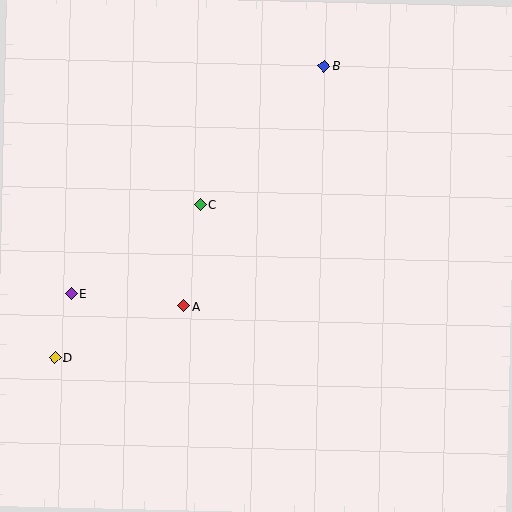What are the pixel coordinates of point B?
Point B is at (324, 66).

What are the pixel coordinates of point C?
Point C is at (200, 204).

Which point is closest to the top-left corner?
Point C is closest to the top-left corner.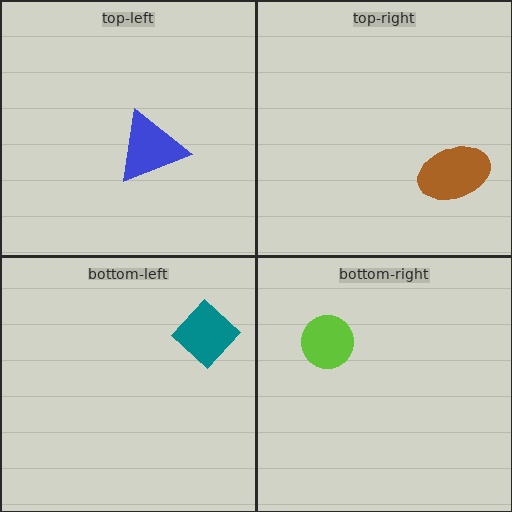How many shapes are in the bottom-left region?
1.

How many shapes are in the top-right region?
1.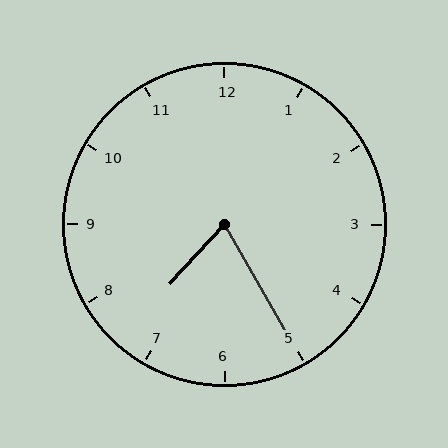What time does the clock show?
7:25.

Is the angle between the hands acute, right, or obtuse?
It is acute.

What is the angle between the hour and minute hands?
Approximately 72 degrees.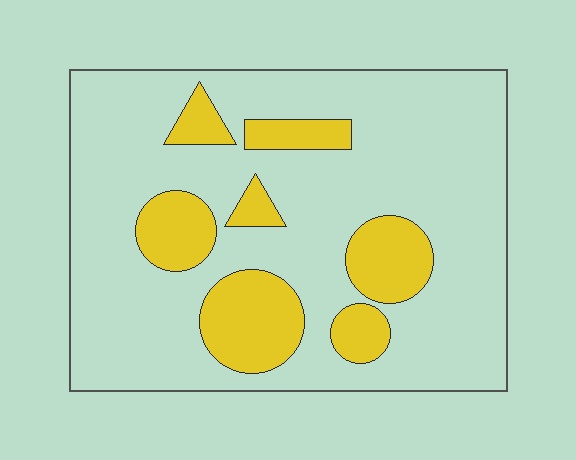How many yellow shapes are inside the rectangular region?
7.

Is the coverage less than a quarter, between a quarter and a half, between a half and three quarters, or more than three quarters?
Less than a quarter.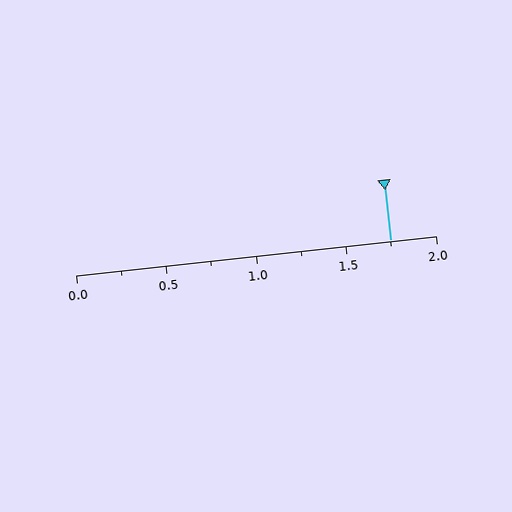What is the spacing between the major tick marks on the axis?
The major ticks are spaced 0.5 apart.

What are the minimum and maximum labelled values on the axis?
The axis runs from 0.0 to 2.0.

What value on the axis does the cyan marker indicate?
The marker indicates approximately 1.75.